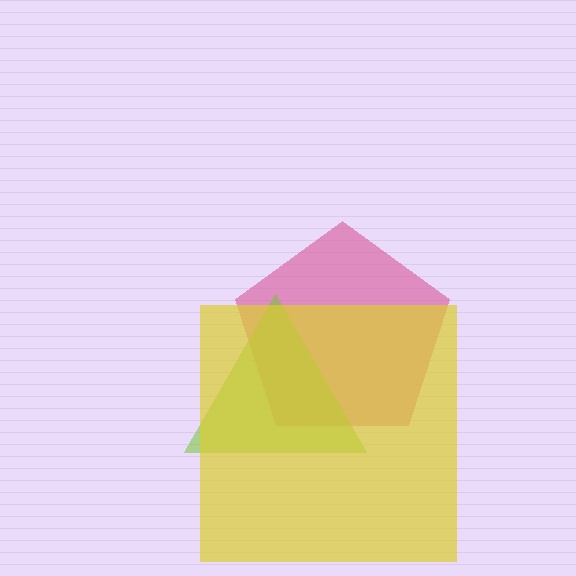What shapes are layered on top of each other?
The layered shapes are: a pink pentagon, a lime triangle, a yellow square.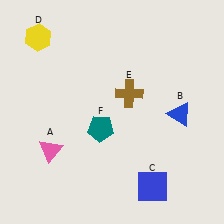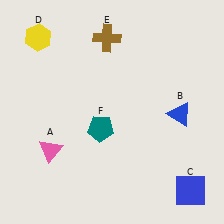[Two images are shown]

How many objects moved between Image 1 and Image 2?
2 objects moved between the two images.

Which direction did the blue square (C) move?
The blue square (C) moved right.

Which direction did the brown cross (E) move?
The brown cross (E) moved up.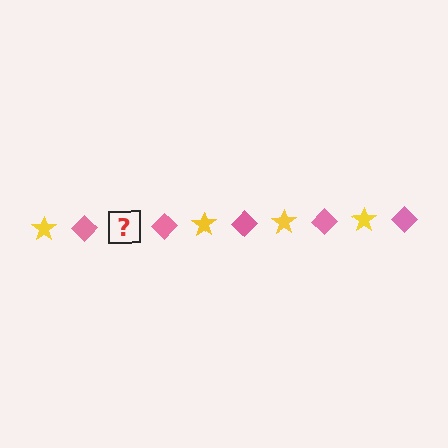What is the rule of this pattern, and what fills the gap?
The rule is that the pattern alternates between yellow star and pink diamond. The gap should be filled with a yellow star.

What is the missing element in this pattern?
The missing element is a yellow star.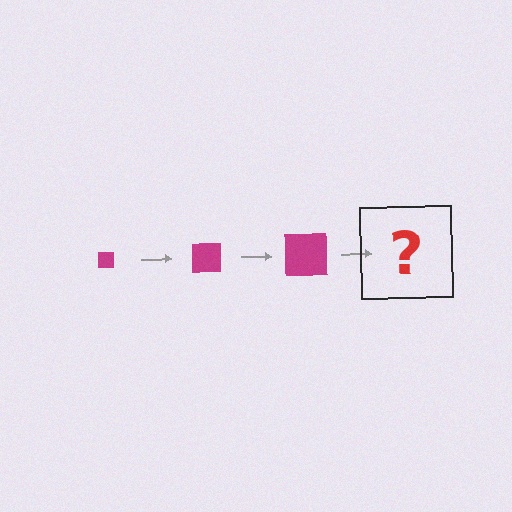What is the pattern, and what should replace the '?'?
The pattern is that the square gets progressively larger each step. The '?' should be a magenta square, larger than the previous one.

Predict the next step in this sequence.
The next step is a magenta square, larger than the previous one.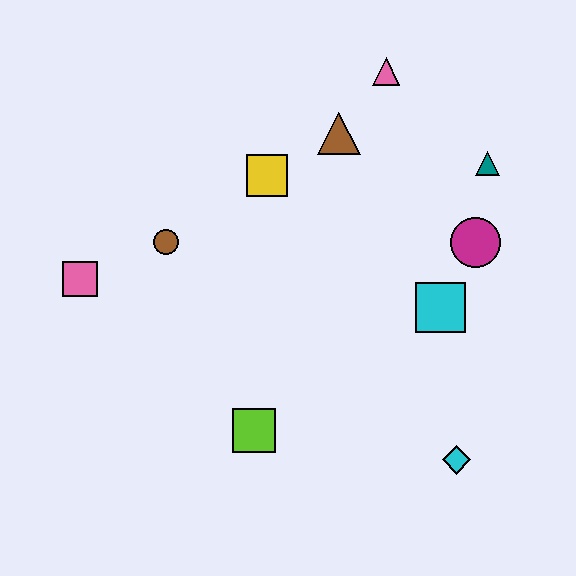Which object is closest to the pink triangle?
The brown triangle is closest to the pink triangle.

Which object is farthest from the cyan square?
The pink square is farthest from the cyan square.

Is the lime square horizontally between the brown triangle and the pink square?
Yes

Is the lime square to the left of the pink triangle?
Yes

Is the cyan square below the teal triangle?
Yes